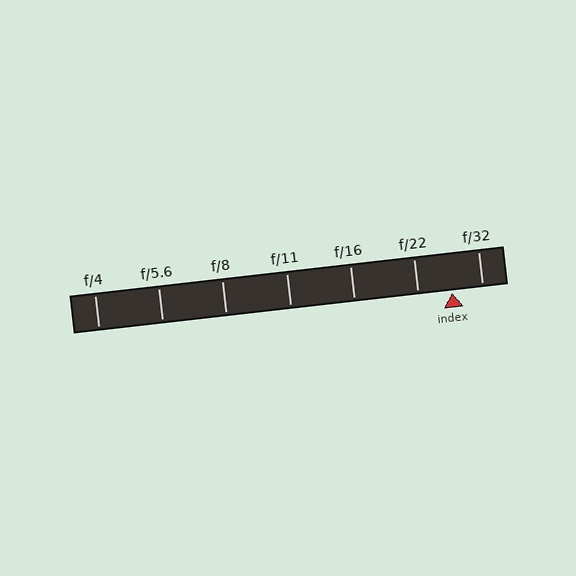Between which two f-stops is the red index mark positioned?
The index mark is between f/22 and f/32.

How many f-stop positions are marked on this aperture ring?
There are 7 f-stop positions marked.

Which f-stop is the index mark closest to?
The index mark is closest to f/32.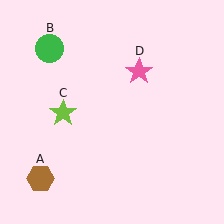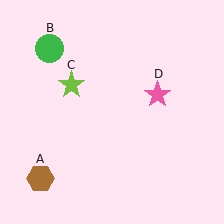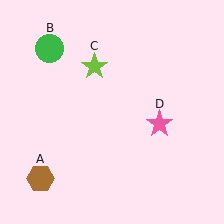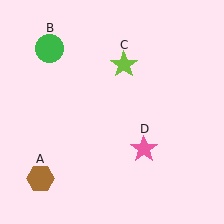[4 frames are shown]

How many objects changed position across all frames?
2 objects changed position: lime star (object C), pink star (object D).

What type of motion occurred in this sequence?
The lime star (object C), pink star (object D) rotated clockwise around the center of the scene.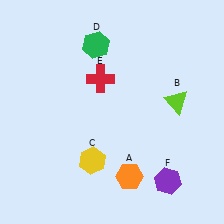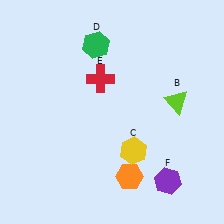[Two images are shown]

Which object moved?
The yellow hexagon (C) moved right.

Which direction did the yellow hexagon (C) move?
The yellow hexagon (C) moved right.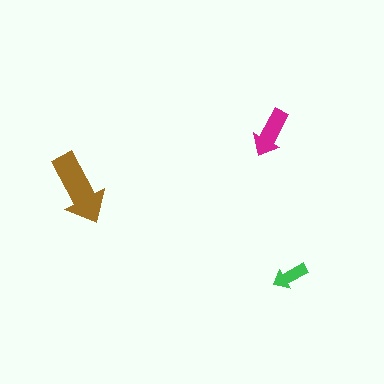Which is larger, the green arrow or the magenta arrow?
The magenta one.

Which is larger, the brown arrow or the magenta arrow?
The brown one.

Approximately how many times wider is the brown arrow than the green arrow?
About 2 times wider.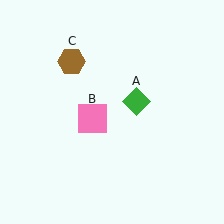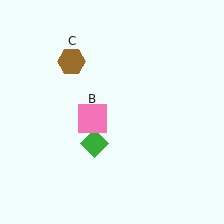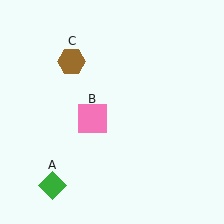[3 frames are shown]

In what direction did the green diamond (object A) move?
The green diamond (object A) moved down and to the left.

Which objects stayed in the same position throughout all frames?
Pink square (object B) and brown hexagon (object C) remained stationary.